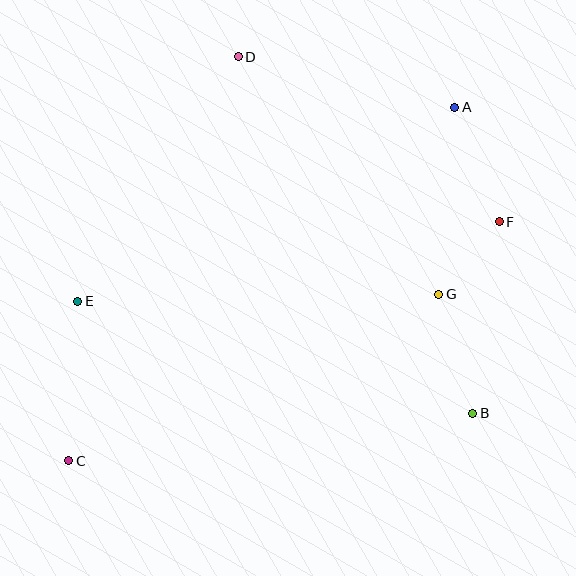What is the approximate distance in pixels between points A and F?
The distance between A and F is approximately 123 pixels.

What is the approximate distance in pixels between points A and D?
The distance between A and D is approximately 222 pixels.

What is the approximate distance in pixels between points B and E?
The distance between B and E is approximately 410 pixels.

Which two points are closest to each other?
Points F and G are closest to each other.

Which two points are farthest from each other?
Points A and C are farthest from each other.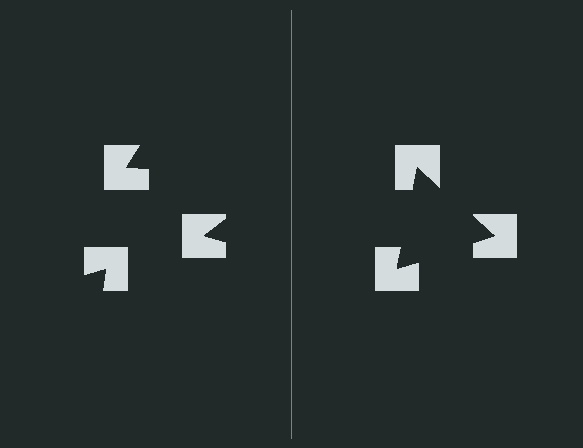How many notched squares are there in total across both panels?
6 — 3 on each side.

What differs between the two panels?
The notched squares are positioned identically on both sides; only the wedge orientations differ. On the right they align to a triangle; on the left they are misaligned.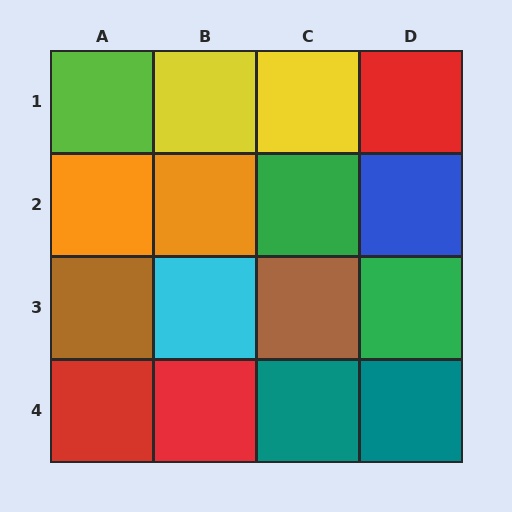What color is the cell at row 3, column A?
Brown.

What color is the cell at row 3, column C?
Brown.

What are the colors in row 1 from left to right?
Lime, yellow, yellow, red.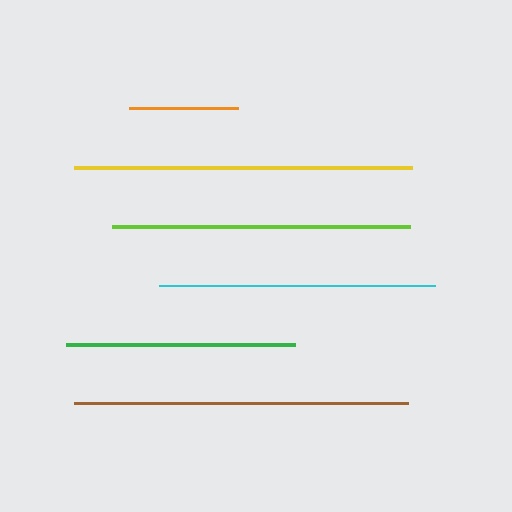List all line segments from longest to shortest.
From longest to shortest: yellow, brown, lime, cyan, green, orange.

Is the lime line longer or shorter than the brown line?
The brown line is longer than the lime line.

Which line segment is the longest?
The yellow line is the longest at approximately 338 pixels.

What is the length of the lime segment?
The lime segment is approximately 298 pixels long.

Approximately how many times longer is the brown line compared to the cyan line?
The brown line is approximately 1.2 times the length of the cyan line.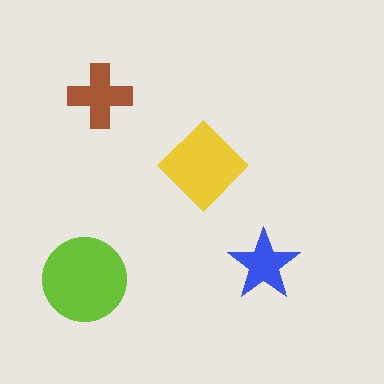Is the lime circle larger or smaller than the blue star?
Larger.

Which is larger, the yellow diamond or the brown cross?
The yellow diamond.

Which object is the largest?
The lime circle.